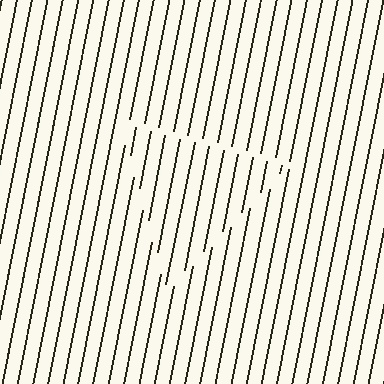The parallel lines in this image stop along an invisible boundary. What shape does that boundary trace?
An illusory triangle. The interior of the shape contains the same grating, shifted by half a period — the contour is defined by the phase discontinuity where line-ends from the inner and outer gratings abut.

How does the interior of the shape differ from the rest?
The interior of the shape contains the same grating, shifted by half a period — the contour is defined by the phase discontinuity where line-ends from the inner and outer gratings abut.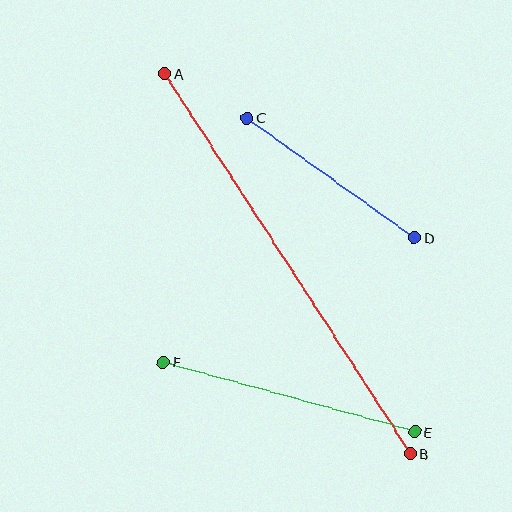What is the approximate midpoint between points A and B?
The midpoint is at approximately (287, 264) pixels.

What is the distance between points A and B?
The distance is approximately 453 pixels.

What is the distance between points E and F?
The distance is approximately 261 pixels.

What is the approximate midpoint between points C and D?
The midpoint is at approximately (331, 178) pixels.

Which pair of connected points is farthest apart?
Points A and B are farthest apart.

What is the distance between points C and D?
The distance is approximately 206 pixels.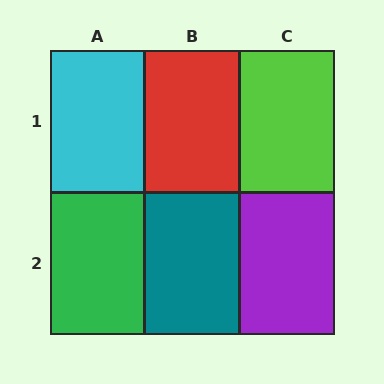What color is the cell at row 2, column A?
Green.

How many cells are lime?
1 cell is lime.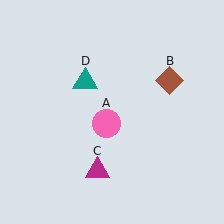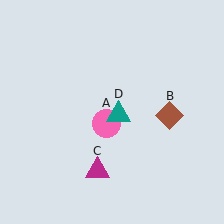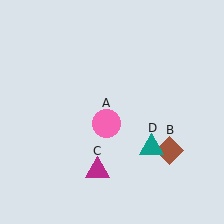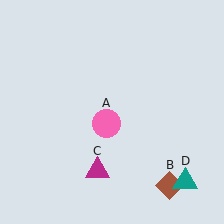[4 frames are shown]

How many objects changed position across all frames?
2 objects changed position: brown diamond (object B), teal triangle (object D).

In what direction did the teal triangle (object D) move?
The teal triangle (object D) moved down and to the right.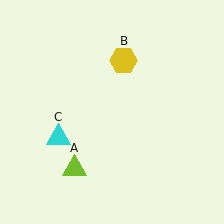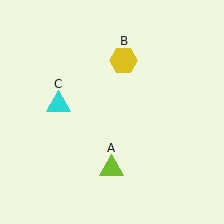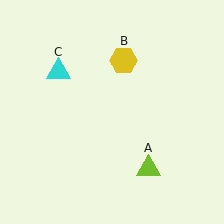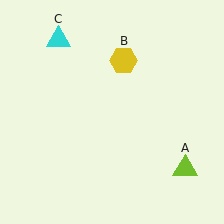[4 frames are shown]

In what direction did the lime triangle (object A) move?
The lime triangle (object A) moved right.